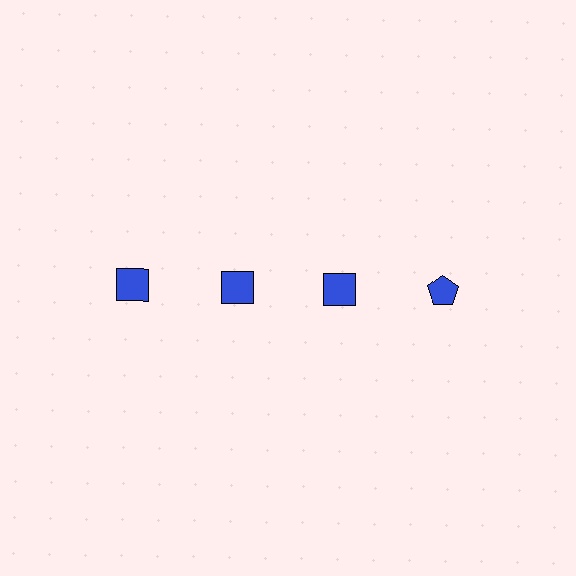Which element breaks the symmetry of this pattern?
The blue pentagon in the top row, second from right column breaks the symmetry. All other shapes are blue squares.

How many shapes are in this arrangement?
There are 4 shapes arranged in a grid pattern.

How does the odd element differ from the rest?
It has a different shape: pentagon instead of square.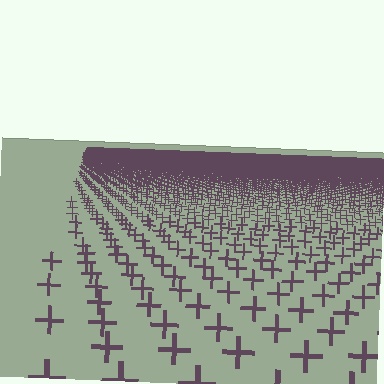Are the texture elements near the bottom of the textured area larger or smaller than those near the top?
Larger. Near the bottom, elements are closer to the viewer and appear at a bigger on-screen size.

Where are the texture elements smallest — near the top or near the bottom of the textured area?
Near the top.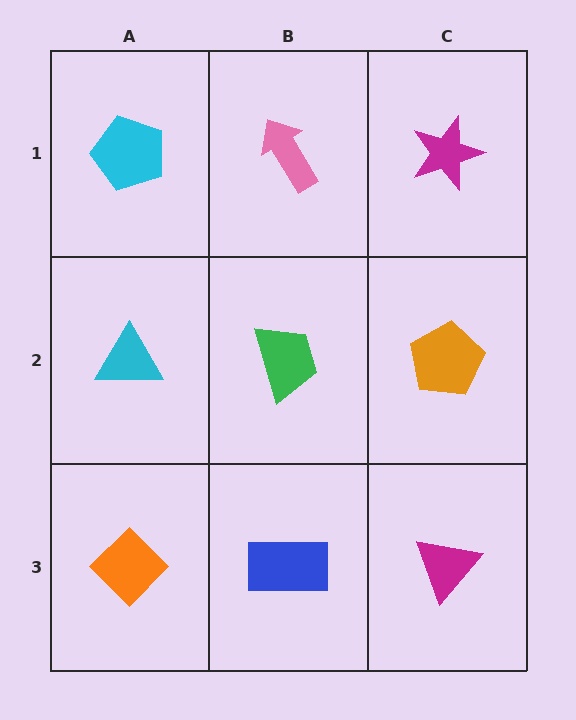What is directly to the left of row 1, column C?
A pink arrow.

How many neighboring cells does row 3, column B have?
3.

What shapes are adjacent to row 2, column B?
A pink arrow (row 1, column B), a blue rectangle (row 3, column B), a cyan triangle (row 2, column A), an orange pentagon (row 2, column C).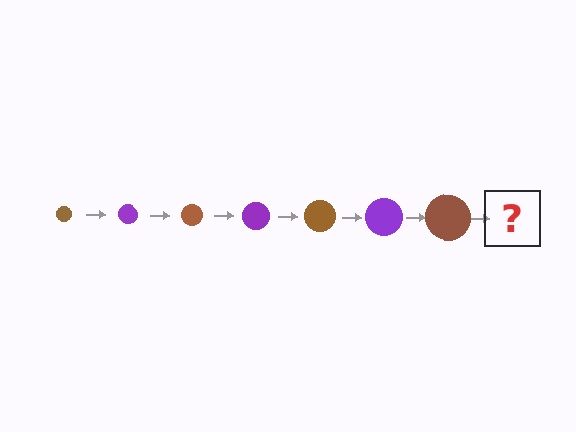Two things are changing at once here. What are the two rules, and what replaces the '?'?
The two rules are that the circle grows larger each step and the color cycles through brown and purple. The '?' should be a purple circle, larger than the previous one.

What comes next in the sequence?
The next element should be a purple circle, larger than the previous one.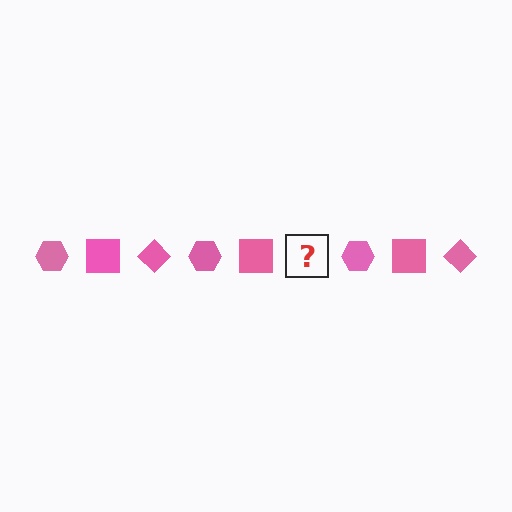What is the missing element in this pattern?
The missing element is a pink diamond.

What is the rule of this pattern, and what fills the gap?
The rule is that the pattern cycles through hexagon, square, diamond shapes in pink. The gap should be filled with a pink diamond.